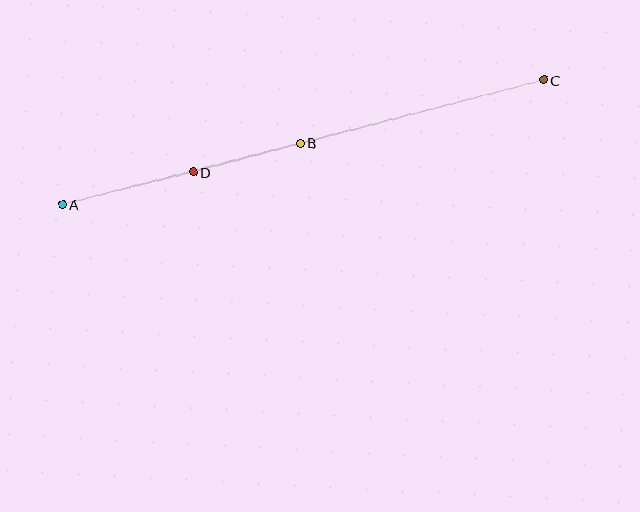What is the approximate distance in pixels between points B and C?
The distance between B and C is approximately 251 pixels.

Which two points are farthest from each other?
Points A and C are farthest from each other.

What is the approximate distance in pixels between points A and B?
The distance between A and B is approximately 245 pixels.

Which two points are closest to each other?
Points B and D are closest to each other.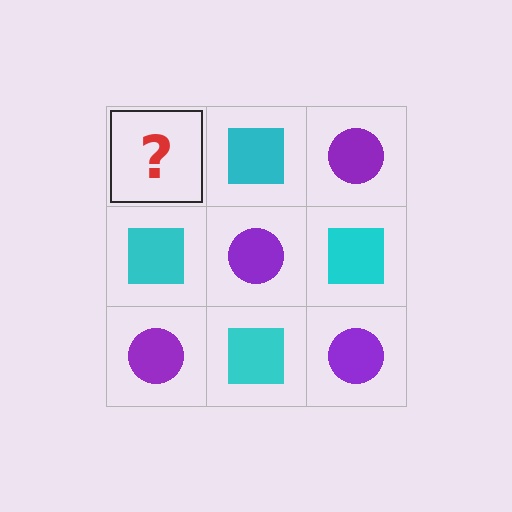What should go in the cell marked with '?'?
The missing cell should contain a purple circle.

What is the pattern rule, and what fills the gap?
The rule is that it alternates purple circle and cyan square in a checkerboard pattern. The gap should be filled with a purple circle.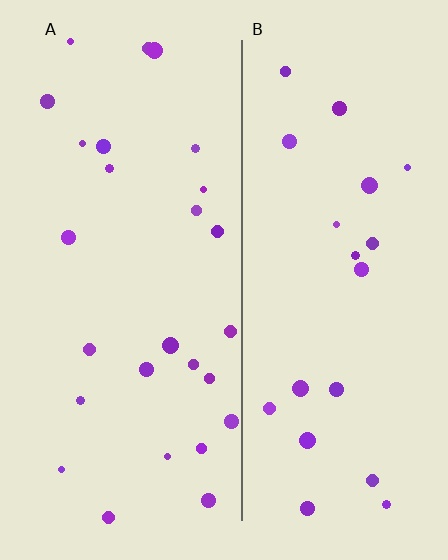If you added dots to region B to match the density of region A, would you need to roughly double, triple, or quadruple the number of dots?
Approximately double.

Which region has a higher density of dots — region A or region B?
A (the left).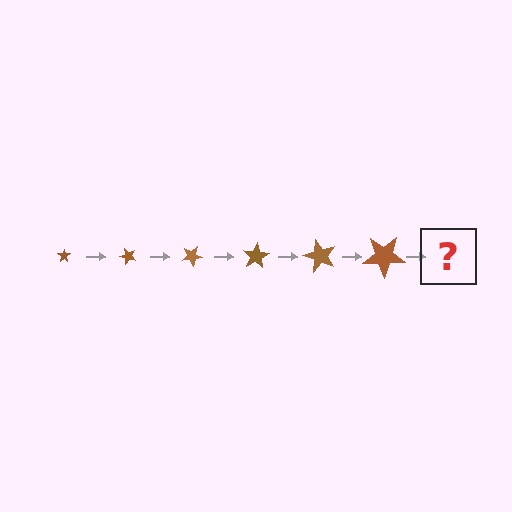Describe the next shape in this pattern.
It should be a star, larger than the previous one and rotated 300 degrees from the start.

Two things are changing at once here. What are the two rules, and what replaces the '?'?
The two rules are that the star grows larger each step and it rotates 50 degrees each step. The '?' should be a star, larger than the previous one and rotated 300 degrees from the start.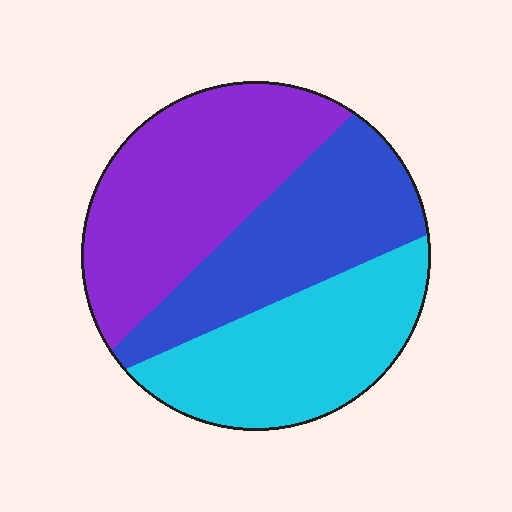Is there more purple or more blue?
Purple.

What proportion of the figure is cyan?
Cyan covers roughly 30% of the figure.